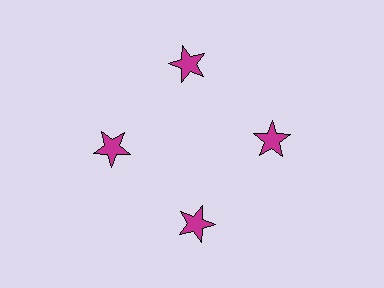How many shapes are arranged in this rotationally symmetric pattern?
There are 4 shapes, arranged in 4 groups of 1.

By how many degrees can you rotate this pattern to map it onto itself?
The pattern maps onto itself every 90 degrees of rotation.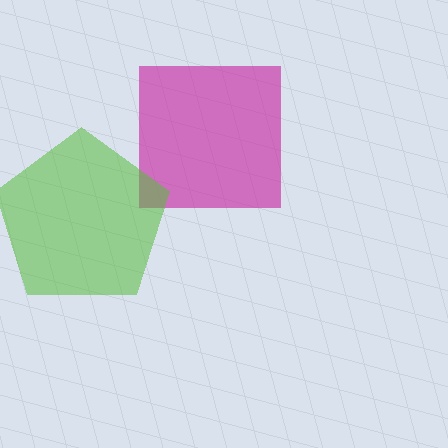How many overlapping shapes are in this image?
There are 2 overlapping shapes in the image.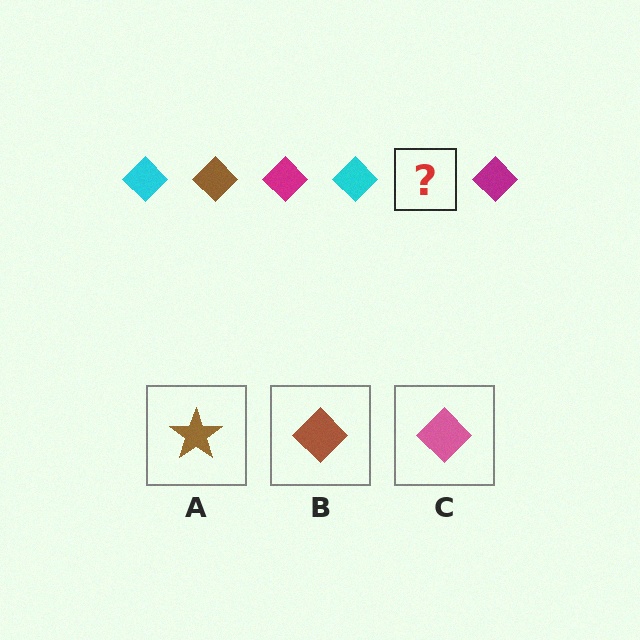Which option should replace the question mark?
Option B.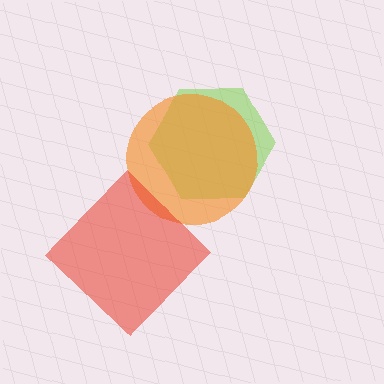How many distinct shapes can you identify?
There are 3 distinct shapes: a lime hexagon, an orange circle, a red diamond.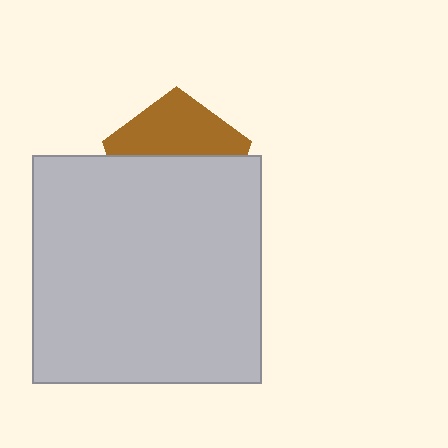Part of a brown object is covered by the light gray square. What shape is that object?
It is a pentagon.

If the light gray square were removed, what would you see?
You would see the complete brown pentagon.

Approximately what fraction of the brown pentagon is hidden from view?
Roughly 58% of the brown pentagon is hidden behind the light gray square.